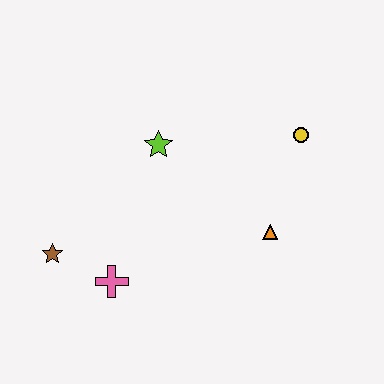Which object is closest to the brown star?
The pink cross is closest to the brown star.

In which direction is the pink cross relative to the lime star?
The pink cross is below the lime star.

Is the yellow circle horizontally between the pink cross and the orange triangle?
No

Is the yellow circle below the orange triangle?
No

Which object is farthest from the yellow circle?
The brown star is farthest from the yellow circle.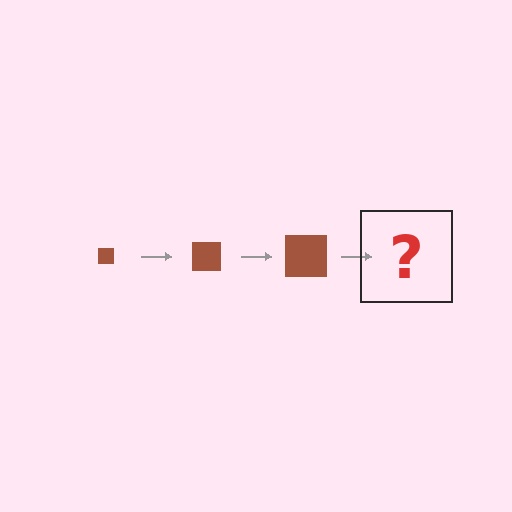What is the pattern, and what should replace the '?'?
The pattern is that the square gets progressively larger each step. The '?' should be a brown square, larger than the previous one.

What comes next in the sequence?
The next element should be a brown square, larger than the previous one.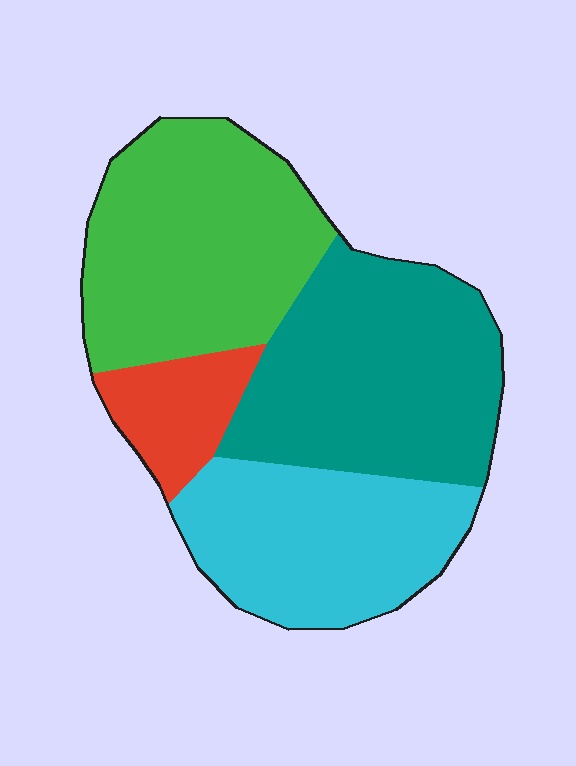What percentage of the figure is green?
Green covers around 30% of the figure.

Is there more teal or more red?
Teal.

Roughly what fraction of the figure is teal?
Teal takes up about one third (1/3) of the figure.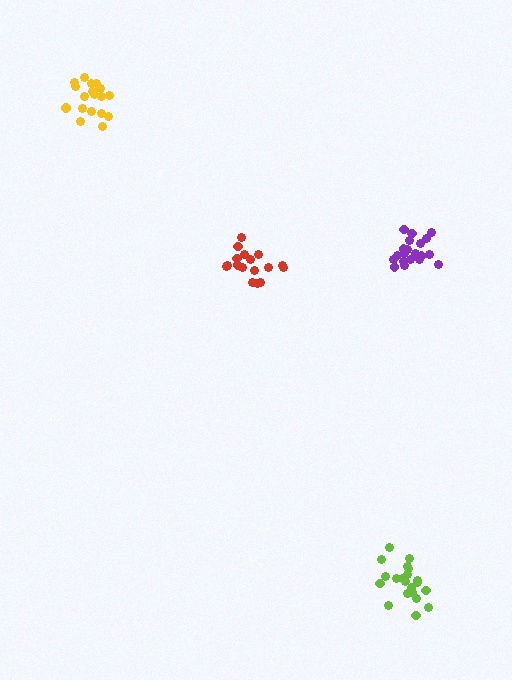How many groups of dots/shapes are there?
There are 4 groups.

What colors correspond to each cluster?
The clusters are colored: purple, yellow, lime, red.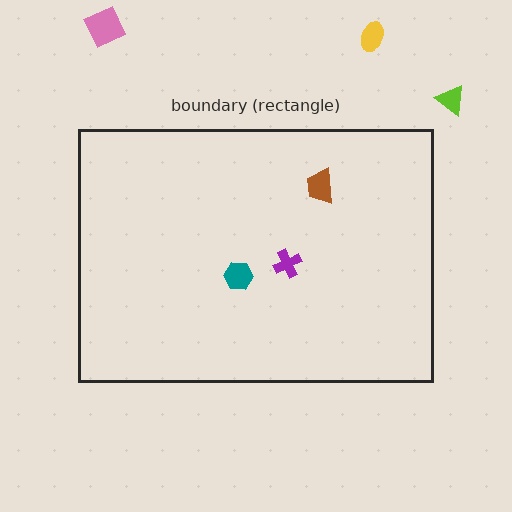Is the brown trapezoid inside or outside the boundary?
Inside.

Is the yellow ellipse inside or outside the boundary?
Outside.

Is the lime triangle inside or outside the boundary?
Outside.